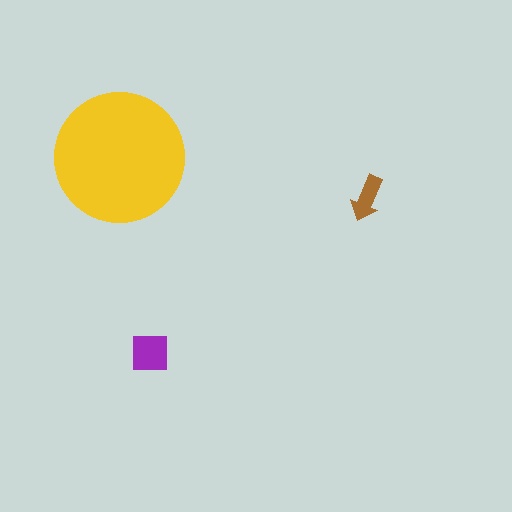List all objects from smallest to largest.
The brown arrow, the purple square, the yellow circle.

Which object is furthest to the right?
The brown arrow is rightmost.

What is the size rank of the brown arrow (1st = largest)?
3rd.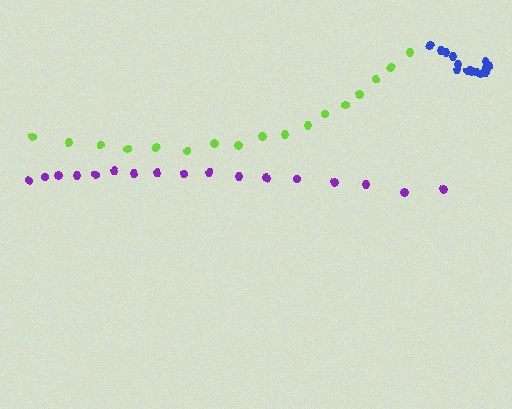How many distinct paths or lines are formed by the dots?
There are 3 distinct paths.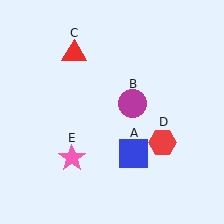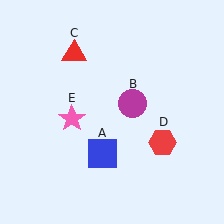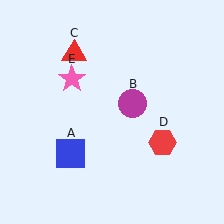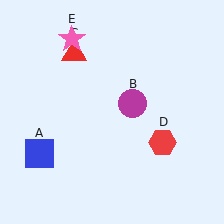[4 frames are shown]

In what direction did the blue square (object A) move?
The blue square (object A) moved left.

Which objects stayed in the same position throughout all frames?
Magenta circle (object B) and red triangle (object C) and red hexagon (object D) remained stationary.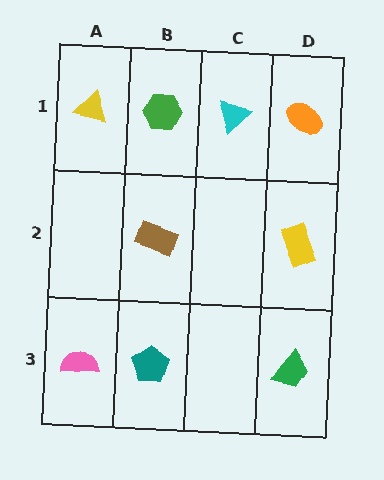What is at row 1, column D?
An orange ellipse.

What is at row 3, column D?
A green trapezoid.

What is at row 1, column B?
A green hexagon.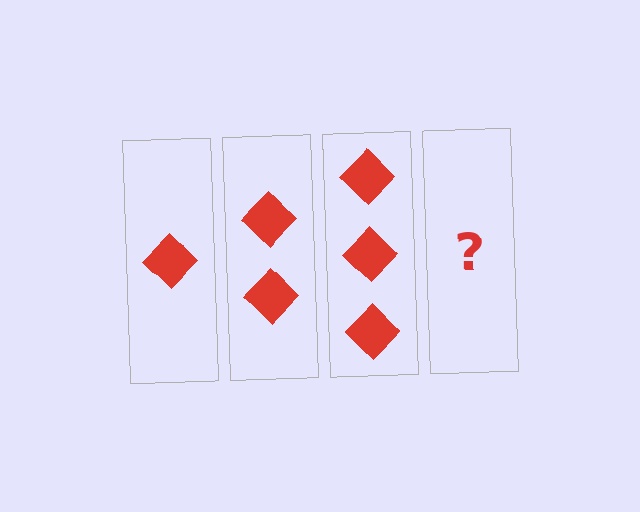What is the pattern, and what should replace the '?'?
The pattern is that each step adds one more diamond. The '?' should be 4 diamonds.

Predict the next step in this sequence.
The next step is 4 diamonds.